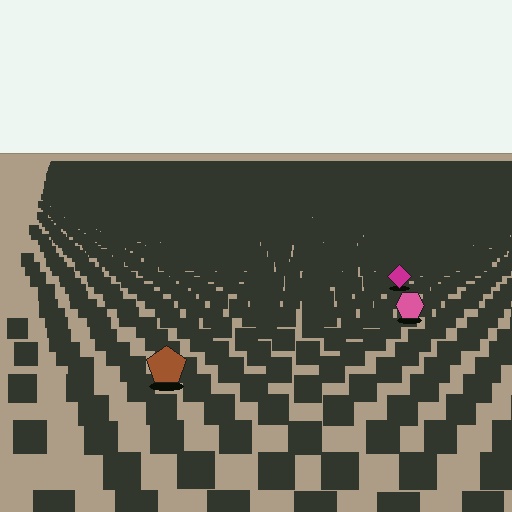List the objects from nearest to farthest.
From nearest to farthest: the brown pentagon, the pink hexagon, the magenta diamond.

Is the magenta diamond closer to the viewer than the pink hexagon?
No. The pink hexagon is closer — you can tell from the texture gradient: the ground texture is coarser near it.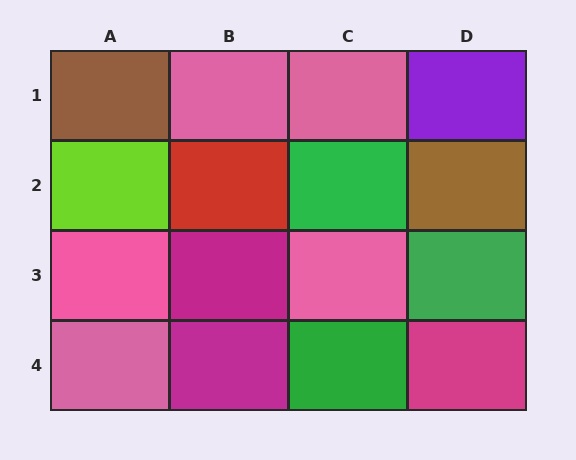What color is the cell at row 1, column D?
Purple.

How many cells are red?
1 cell is red.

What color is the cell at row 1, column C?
Pink.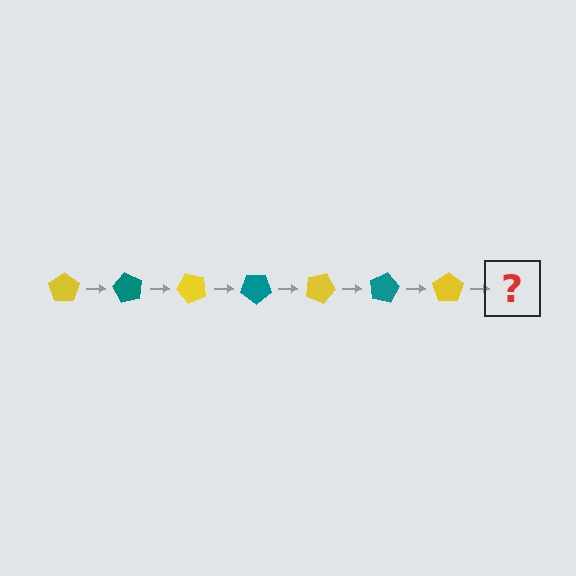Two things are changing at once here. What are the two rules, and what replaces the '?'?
The two rules are that it rotates 60 degrees each step and the color cycles through yellow and teal. The '?' should be a teal pentagon, rotated 420 degrees from the start.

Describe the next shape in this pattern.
It should be a teal pentagon, rotated 420 degrees from the start.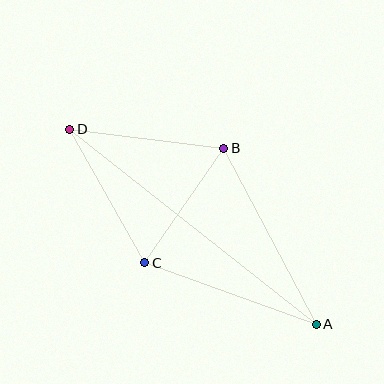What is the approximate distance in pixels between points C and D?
The distance between C and D is approximately 153 pixels.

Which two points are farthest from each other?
Points A and D are farthest from each other.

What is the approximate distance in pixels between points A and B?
The distance between A and B is approximately 199 pixels.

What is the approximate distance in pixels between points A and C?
The distance between A and C is approximately 182 pixels.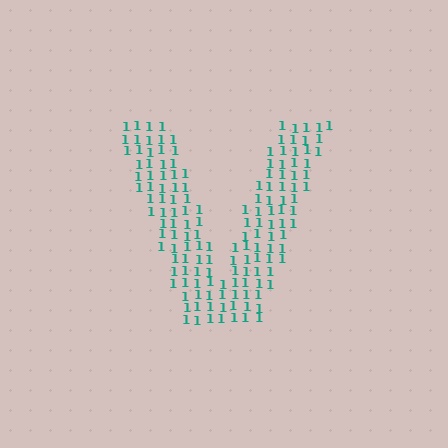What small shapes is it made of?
It is made of small digit 1's.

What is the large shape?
The large shape is the letter V.